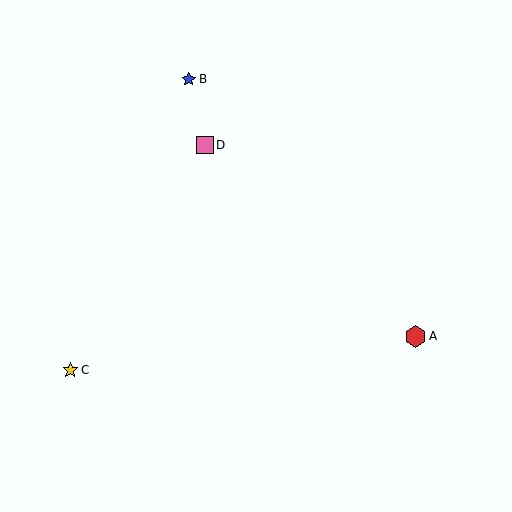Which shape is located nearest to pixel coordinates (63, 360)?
The yellow star (labeled C) at (70, 370) is nearest to that location.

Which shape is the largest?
The red hexagon (labeled A) is the largest.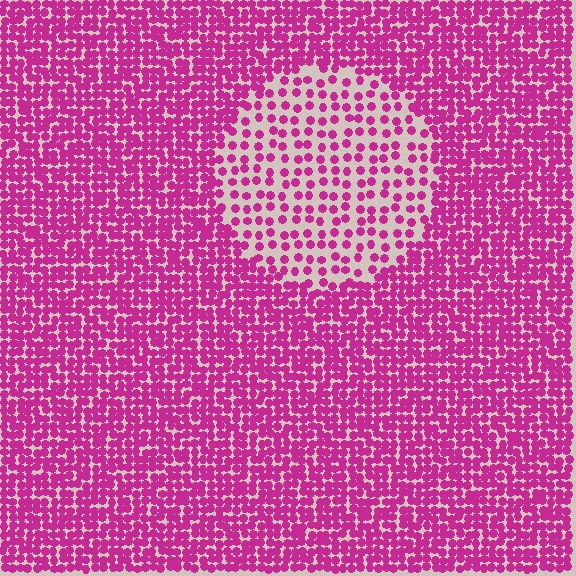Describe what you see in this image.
The image contains small magenta elements arranged at two different densities. A circle-shaped region is visible where the elements are less densely packed than the surrounding area.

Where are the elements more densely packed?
The elements are more densely packed outside the circle boundary.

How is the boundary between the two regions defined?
The boundary is defined by a change in element density (approximately 2.3x ratio). All elements are the same color, size, and shape.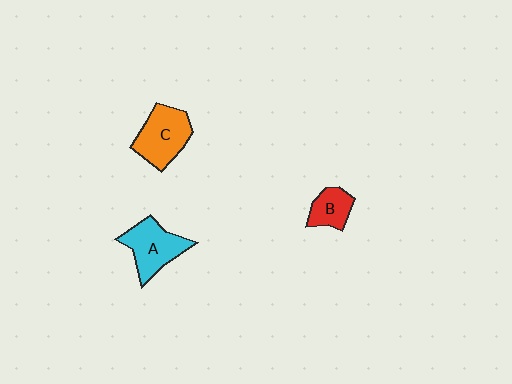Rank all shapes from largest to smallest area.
From largest to smallest: C (orange), A (cyan), B (red).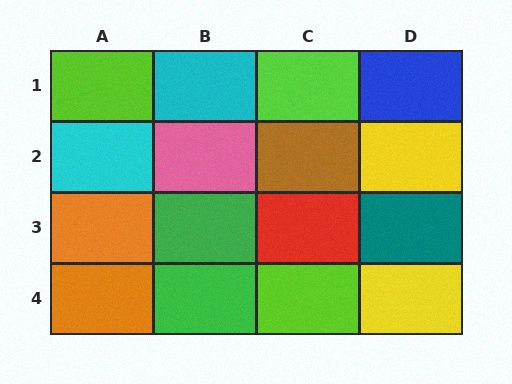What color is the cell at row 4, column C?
Lime.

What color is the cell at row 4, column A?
Orange.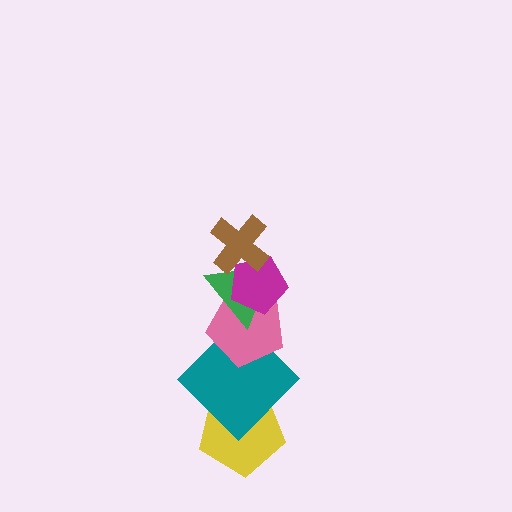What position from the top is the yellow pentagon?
The yellow pentagon is 6th from the top.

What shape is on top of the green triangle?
The magenta pentagon is on top of the green triangle.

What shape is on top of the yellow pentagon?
The teal diamond is on top of the yellow pentagon.